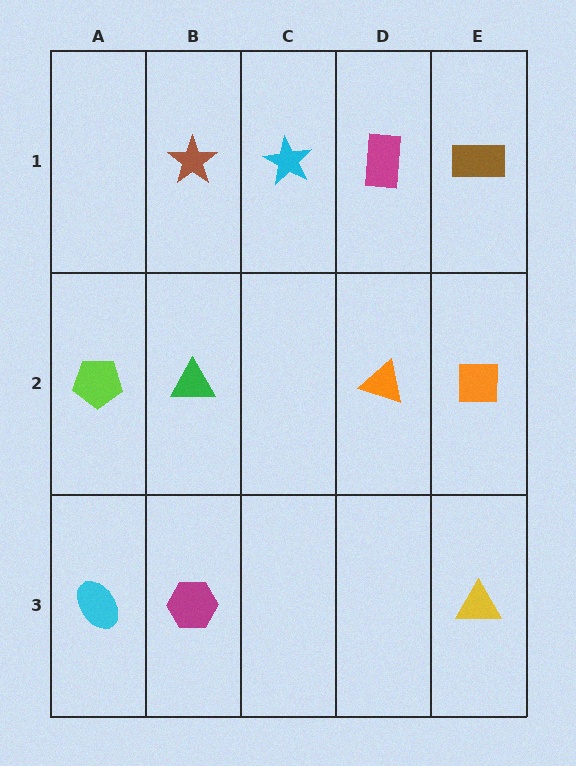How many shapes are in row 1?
4 shapes.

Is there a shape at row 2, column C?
No, that cell is empty.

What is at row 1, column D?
A magenta rectangle.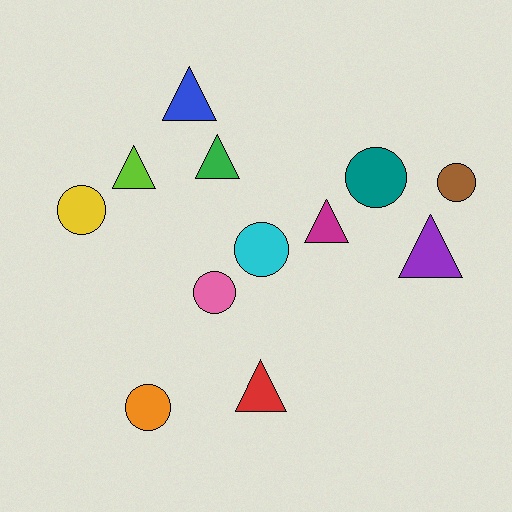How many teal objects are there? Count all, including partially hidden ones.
There is 1 teal object.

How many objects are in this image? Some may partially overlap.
There are 12 objects.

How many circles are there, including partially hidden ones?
There are 6 circles.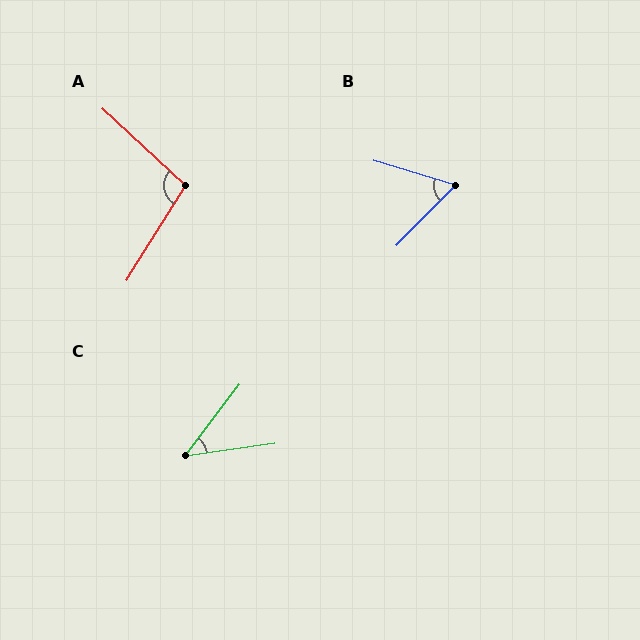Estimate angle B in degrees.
Approximately 62 degrees.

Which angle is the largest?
A, at approximately 101 degrees.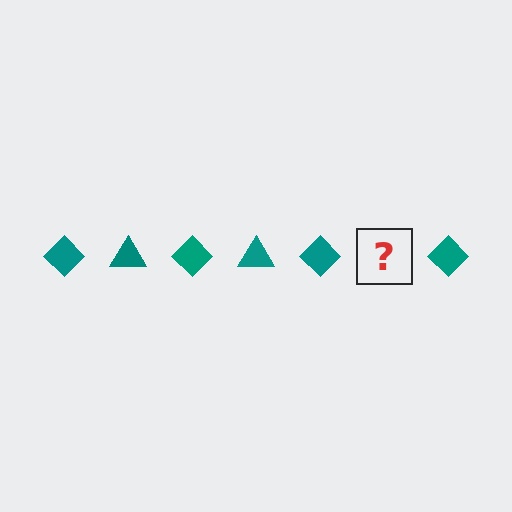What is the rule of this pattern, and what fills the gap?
The rule is that the pattern cycles through diamond, triangle shapes in teal. The gap should be filled with a teal triangle.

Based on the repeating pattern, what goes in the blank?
The blank should be a teal triangle.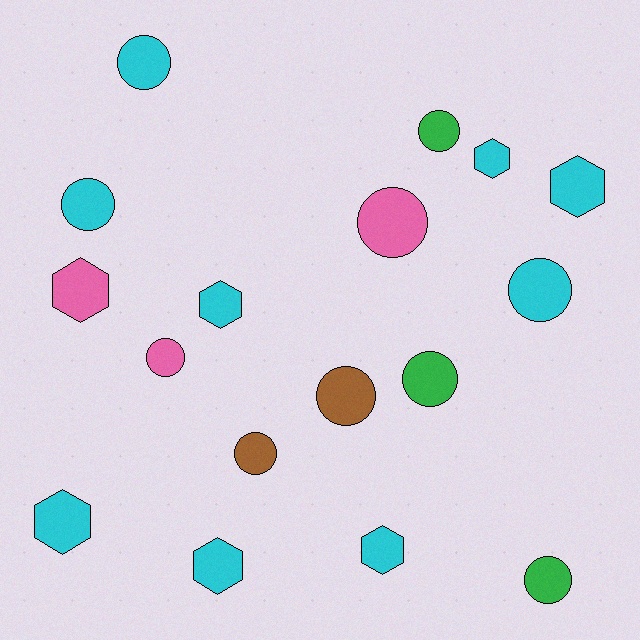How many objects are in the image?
There are 17 objects.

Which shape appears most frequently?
Circle, with 10 objects.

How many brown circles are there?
There are 2 brown circles.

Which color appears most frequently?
Cyan, with 9 objects.